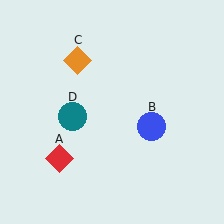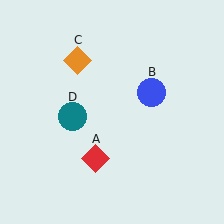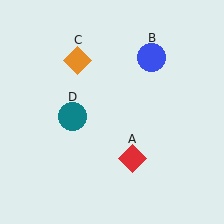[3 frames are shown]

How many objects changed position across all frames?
2 objects changed position: red diamond (object A), blue circle (object B).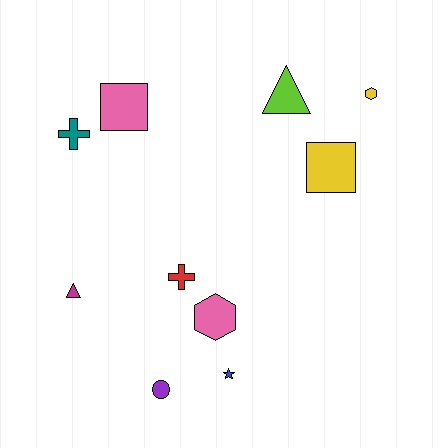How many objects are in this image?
There are 10 objects.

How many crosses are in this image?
There are 2 crosses.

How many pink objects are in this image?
There are 2 pink objects.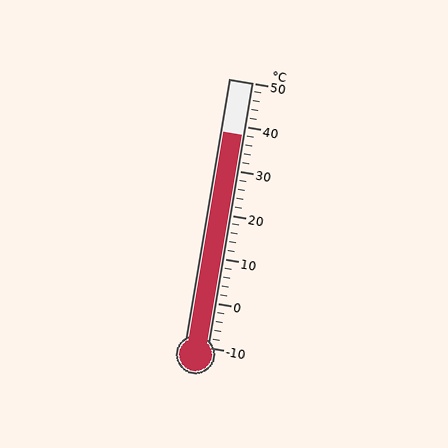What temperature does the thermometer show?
The thermometer shows approximately 38°C.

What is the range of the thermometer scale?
The thermometer scale ranges from -10°C to 50°C.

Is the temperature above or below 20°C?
The temperature is above 20°C.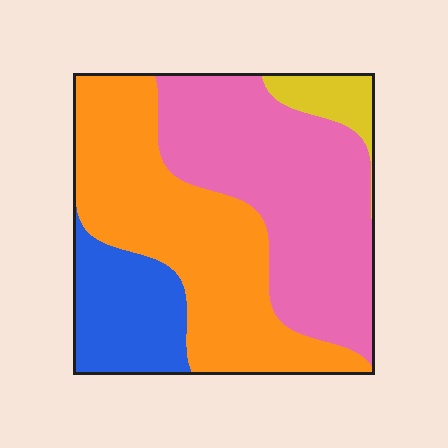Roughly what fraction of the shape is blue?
Blue covers roughly 15% of the shape.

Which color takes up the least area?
Yellow, at roughly 5%.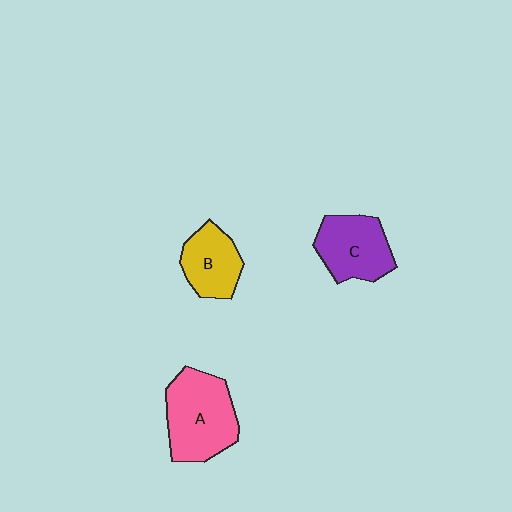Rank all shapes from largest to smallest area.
From largest to smallest: A (pink), C (purple), B (yellow).